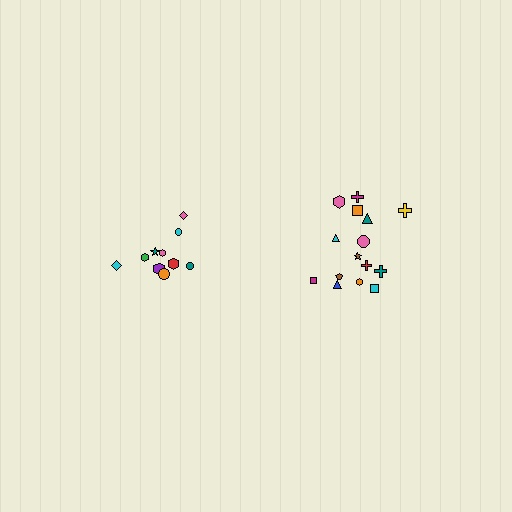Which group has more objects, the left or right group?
The right group.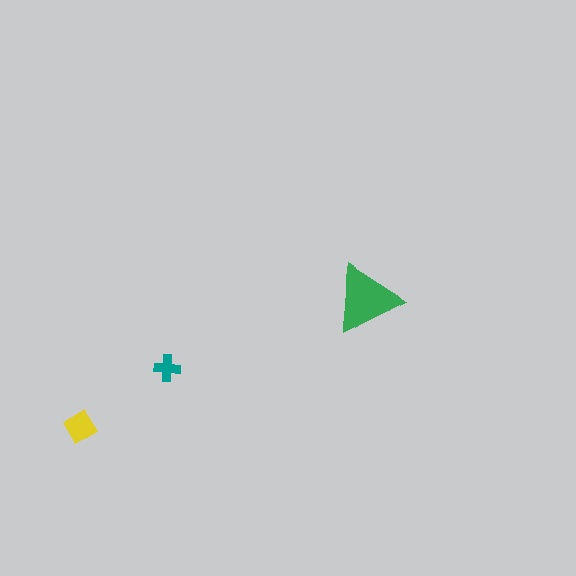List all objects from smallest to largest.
The teal cross, the yellow diamond, the green triangle.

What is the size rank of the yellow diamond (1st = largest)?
2nd.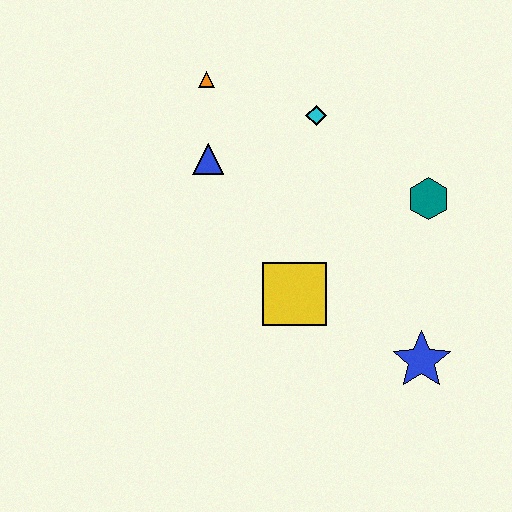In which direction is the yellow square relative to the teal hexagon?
The yellow square is to the left of the teal hexagon.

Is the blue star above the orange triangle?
No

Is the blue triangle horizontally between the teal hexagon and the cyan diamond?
No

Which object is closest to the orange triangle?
The blue triangle is closest to the orange triangle.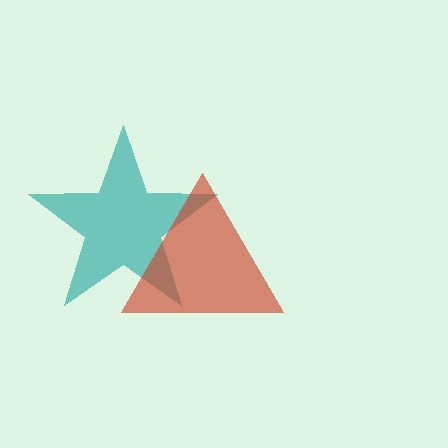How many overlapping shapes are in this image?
There are 2 overlapping shapes in the image.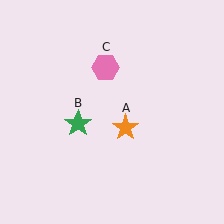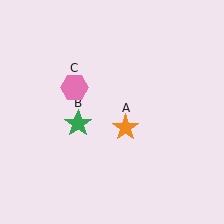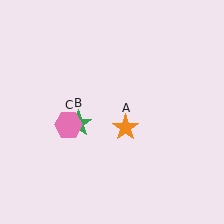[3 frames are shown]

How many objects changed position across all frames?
1 object changed position: pink hexagon (object C).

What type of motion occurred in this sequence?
The pink hexagon (object C) rotated counterclockwise around the center of the scene.